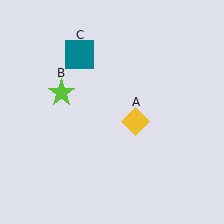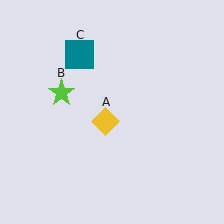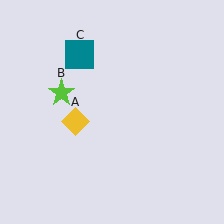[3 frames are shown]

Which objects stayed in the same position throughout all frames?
Lime star (object B) and teal square (object C) remained stationary.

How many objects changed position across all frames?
1 object changed position: yellow diamond (object A).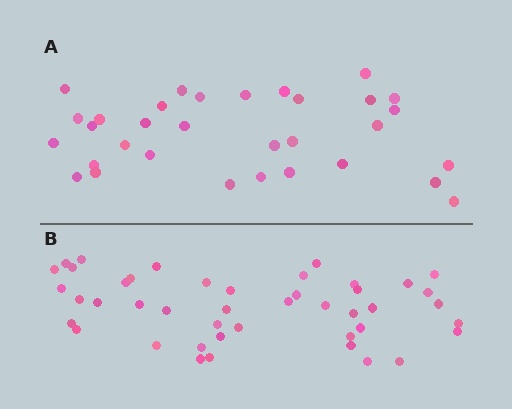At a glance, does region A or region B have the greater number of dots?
Region B (the bottom region) has more dots.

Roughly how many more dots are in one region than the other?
Region B has roughly 12 or so more dots than region A.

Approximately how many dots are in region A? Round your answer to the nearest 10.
About 30 dots. (The exact count is 32, which rounds to 30.)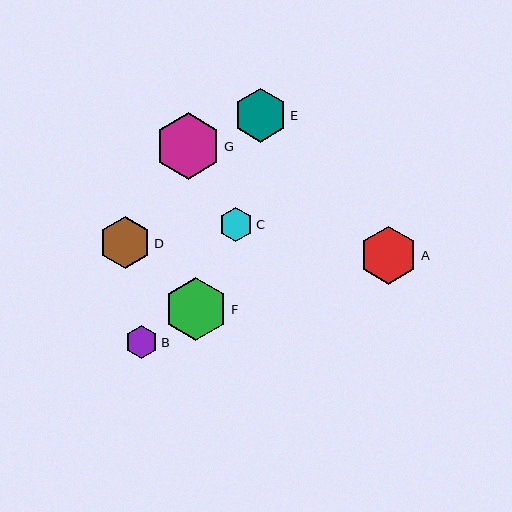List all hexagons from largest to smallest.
From largest to smallest: G, F, A, E, D, C, B.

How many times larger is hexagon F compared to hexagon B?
Hexagon F is approximately 1.9 times the size of hexagon B.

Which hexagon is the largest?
Hexagon G is the largest with a size of approximately 67 pixels.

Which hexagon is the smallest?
Hexagon B is the smallest with a size of approximately 33 pixels.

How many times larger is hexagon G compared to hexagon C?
Hexagon G is approximately 1.9 times the size of hexagon C.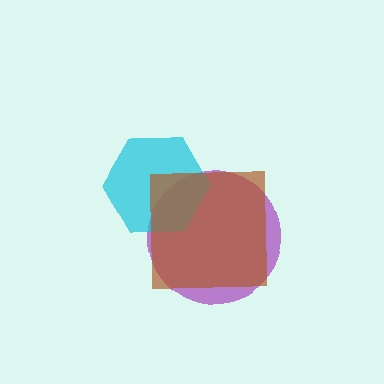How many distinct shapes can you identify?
There are 3 distinct shapes: a purple circle, a cyan hexagon, a brown square.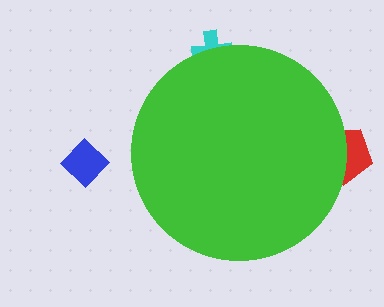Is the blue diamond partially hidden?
No, the blue diamond is fully visible.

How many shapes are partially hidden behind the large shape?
2 shapes are partially hidden.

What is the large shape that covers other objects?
A green circle.